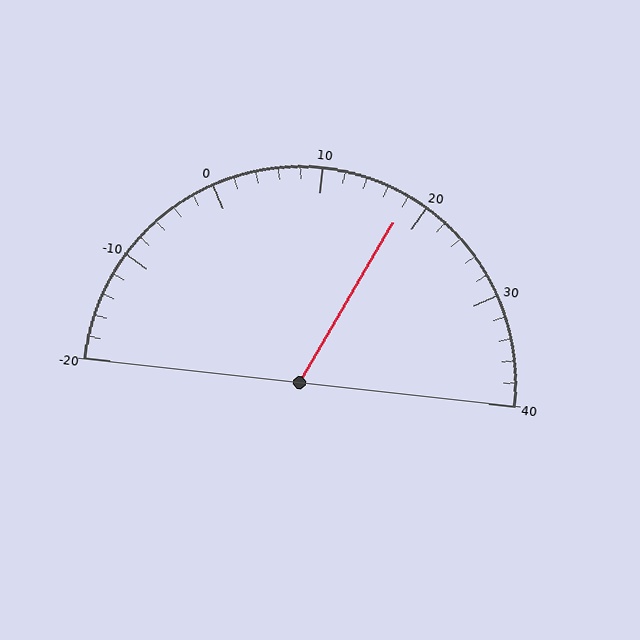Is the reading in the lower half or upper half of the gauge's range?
The reading is in the upper half of the range (-20 to 40).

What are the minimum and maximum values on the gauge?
The gauge ranges from -20 to 40.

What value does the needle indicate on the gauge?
The needle indicates approximately 18.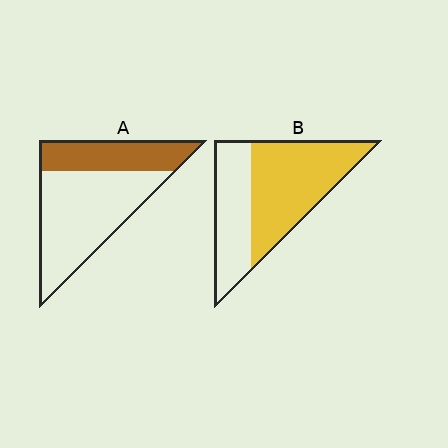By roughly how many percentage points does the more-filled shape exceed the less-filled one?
By roughly 25 percentage points (B over A).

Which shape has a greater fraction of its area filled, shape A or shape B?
Shape B.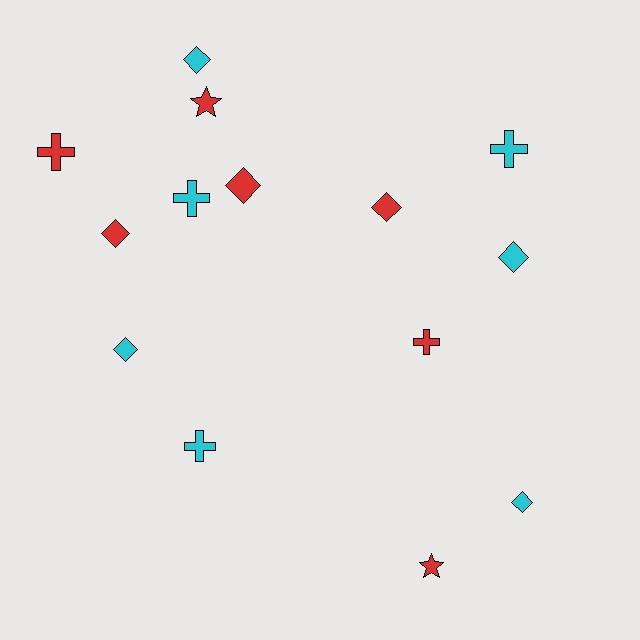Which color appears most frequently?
Red, with 7 objects.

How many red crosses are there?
There are 2 red crosses.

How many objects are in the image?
There are 14 objects.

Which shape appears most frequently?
Diamond, with 7 objects.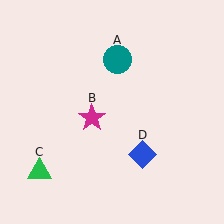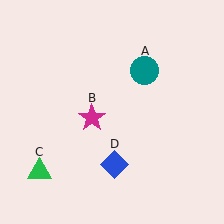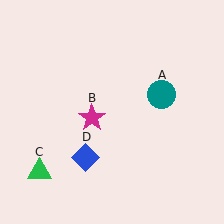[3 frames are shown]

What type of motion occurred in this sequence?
The teal circle (object A), blue diamond (object D) rotated clockwise around the center of the scene.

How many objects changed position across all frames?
2 objects changed position: teal circle (object A), blue diamond (object D).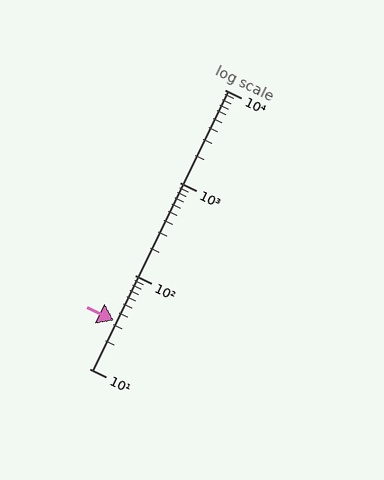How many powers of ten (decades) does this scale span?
The scale spans 3 decades, from 10 to 10000.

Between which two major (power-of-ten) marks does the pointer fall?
The pointer is between 10 and 100.